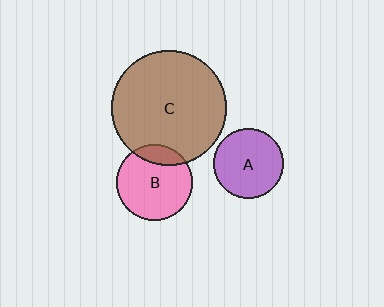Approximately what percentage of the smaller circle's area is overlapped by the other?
Approximately 15%.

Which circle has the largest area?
Circle C (brown).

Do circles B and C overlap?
Yes.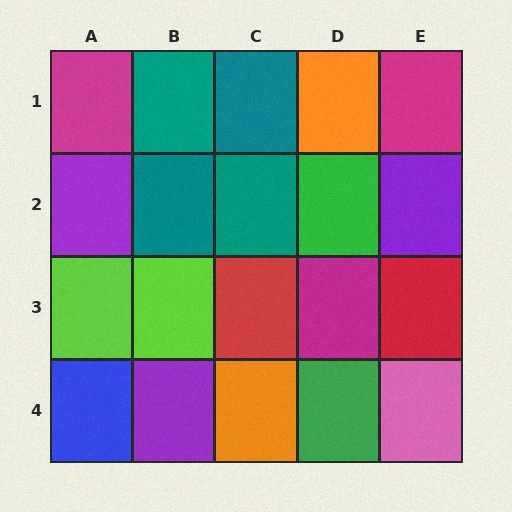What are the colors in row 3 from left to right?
Lime, lime, red, magenta, red.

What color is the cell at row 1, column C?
Teal.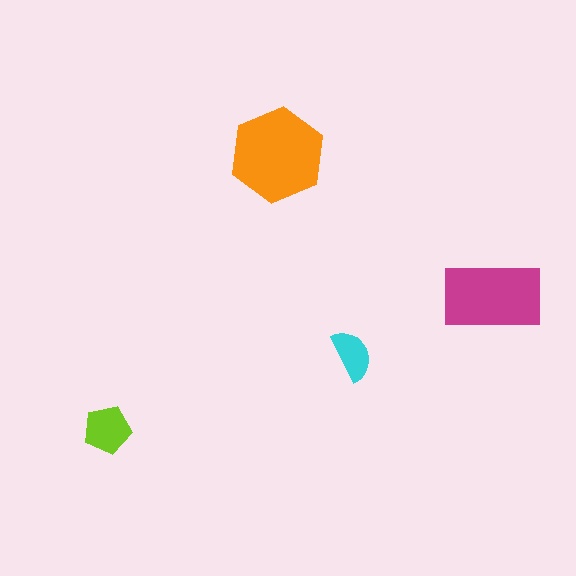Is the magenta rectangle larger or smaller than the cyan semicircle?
Larger.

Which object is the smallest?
The cyan semicircle.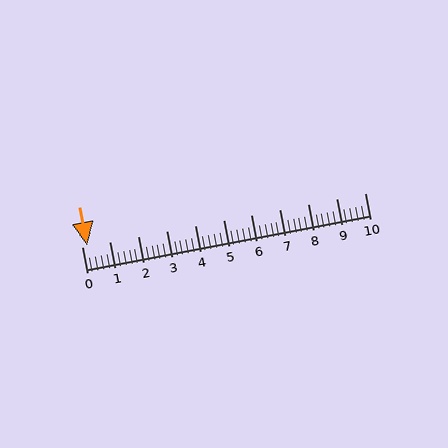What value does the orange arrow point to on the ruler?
The orange arrow points to approximately 0.2.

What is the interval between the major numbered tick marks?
The major tick marks are spaced 1 units apart.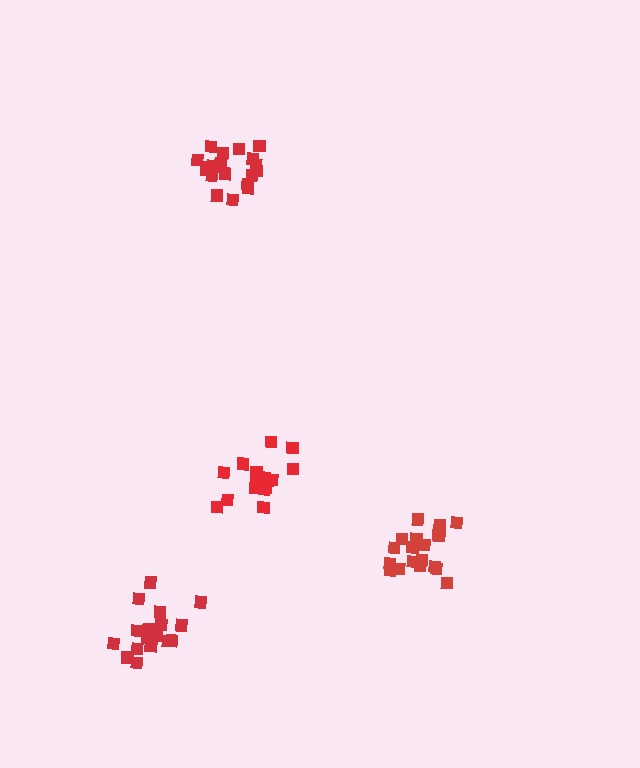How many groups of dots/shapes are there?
There are 4 groups.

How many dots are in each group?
Group 1: 17 dots, Group 2: 19 dots, Group 3: 17 dots, Group 4: 19 dots (72 total).